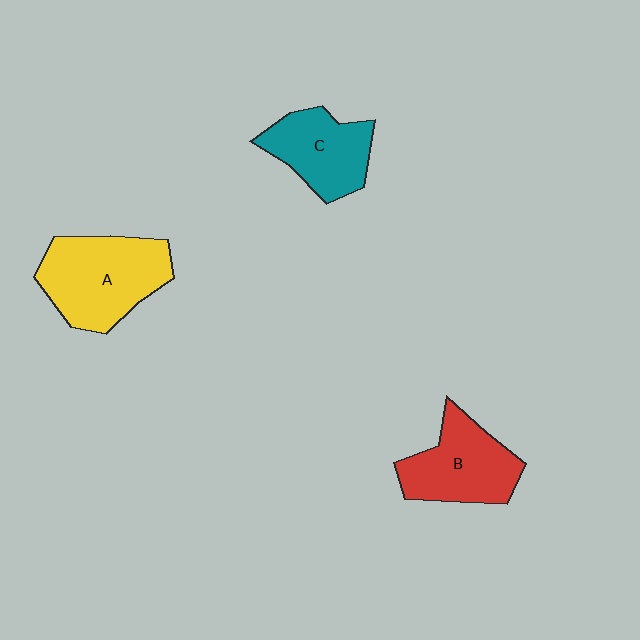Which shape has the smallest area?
Shape C (teal).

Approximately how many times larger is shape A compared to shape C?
Approximately 1.4 times.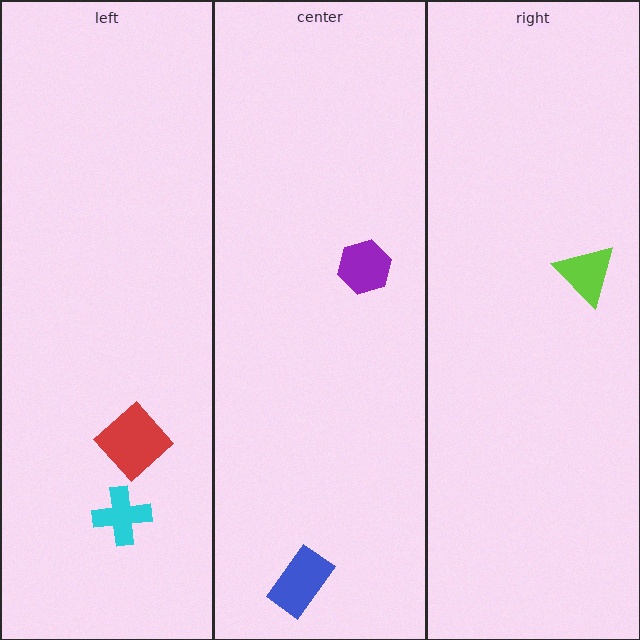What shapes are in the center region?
The purple hexagon, the blue rectangle.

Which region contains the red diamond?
The left region.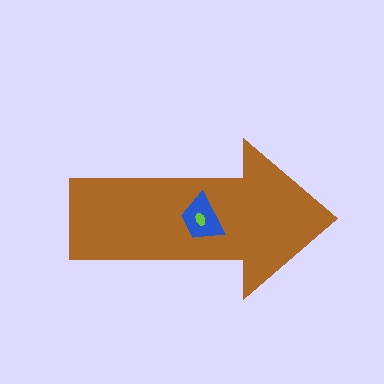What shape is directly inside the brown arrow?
The blue trapezoid.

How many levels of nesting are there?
3.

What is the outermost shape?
The brown arrow.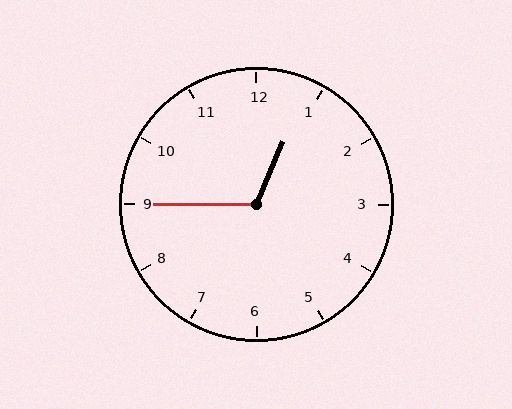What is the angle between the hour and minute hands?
Approximately 112 degrees.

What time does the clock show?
12:45.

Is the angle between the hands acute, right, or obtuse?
It is obtuse.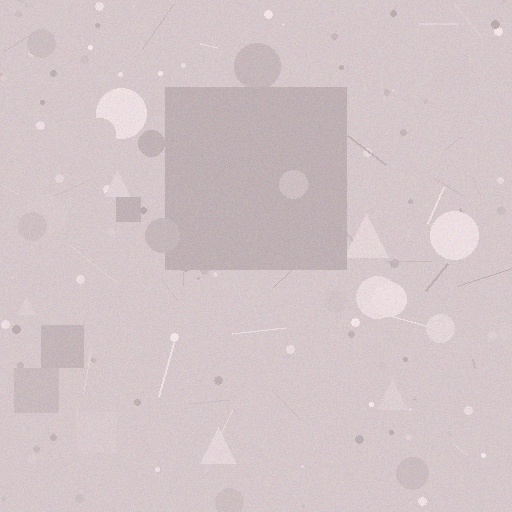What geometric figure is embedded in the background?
A square is embedded in the background.